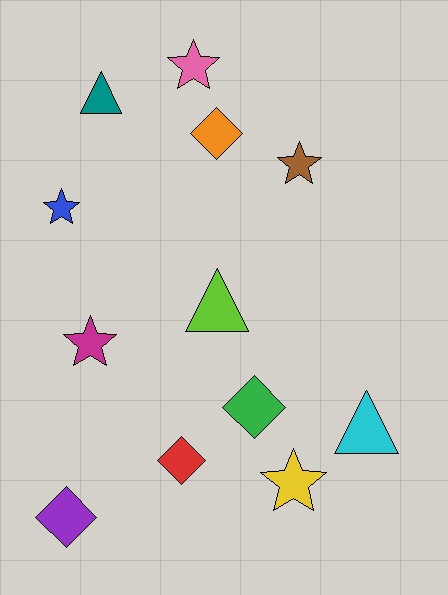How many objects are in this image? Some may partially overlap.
There are 12 objects.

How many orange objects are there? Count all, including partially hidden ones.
There is 1 orange object.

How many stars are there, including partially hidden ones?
There are 5 stars.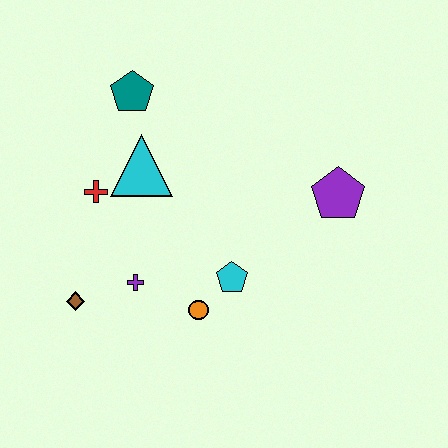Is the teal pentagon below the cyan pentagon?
No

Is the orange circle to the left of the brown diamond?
No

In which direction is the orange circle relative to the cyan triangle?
The orange circle is below the cyan triangle.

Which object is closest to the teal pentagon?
The cyan triangle is closest to the teal pentagon.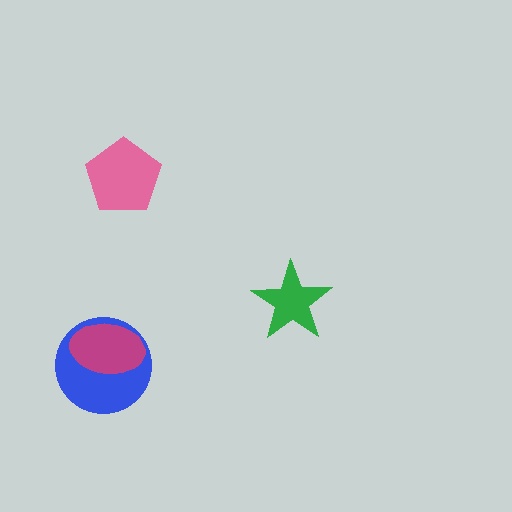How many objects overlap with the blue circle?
1 object overlaps with the blue circle.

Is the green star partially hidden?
No, no other shape covers it.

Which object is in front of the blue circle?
The magenta ellipse is in front of the blue circle.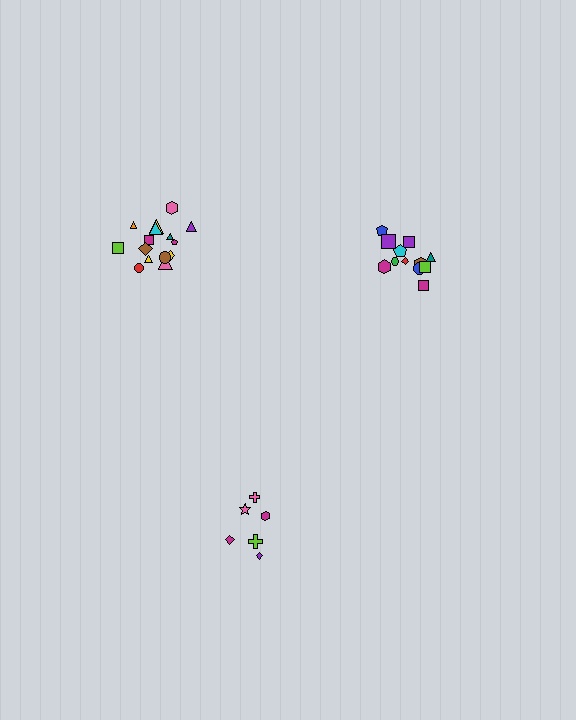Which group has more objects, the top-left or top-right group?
The top-left group.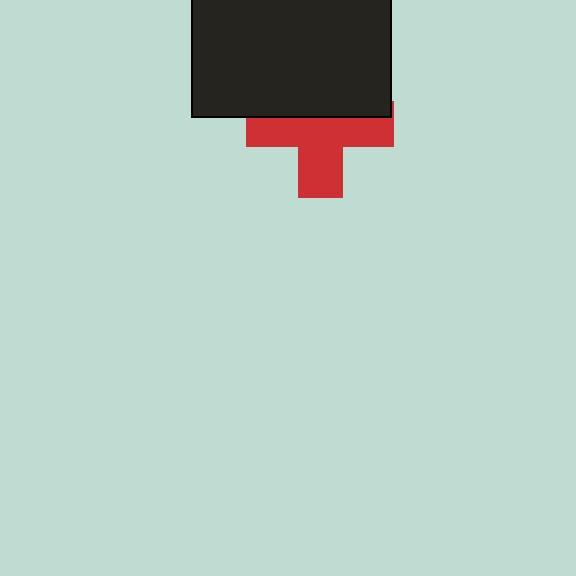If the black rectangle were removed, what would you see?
You would see the complete red cross.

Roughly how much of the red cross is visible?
About half of it is visible (roughly 59%).